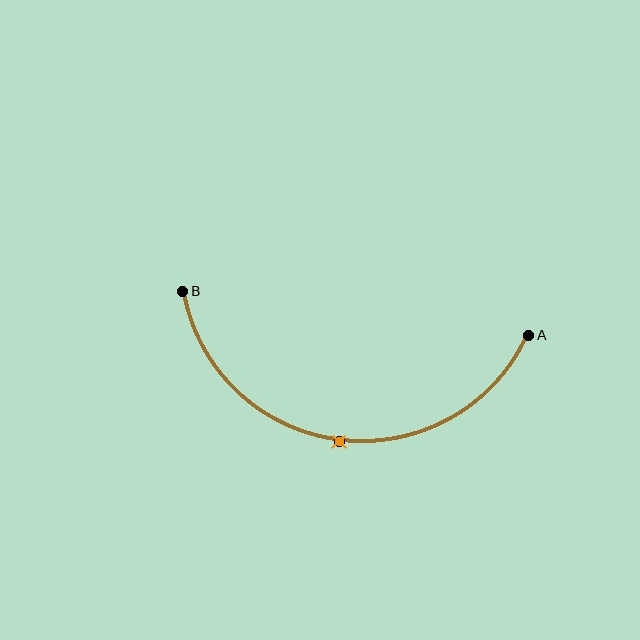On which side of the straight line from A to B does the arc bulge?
The arc bulges below the straight line connecting A and B.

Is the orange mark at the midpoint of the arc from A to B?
Yes. The orange mark lies on the arc at equal arc-length from both A and B — it is the arc midpoint.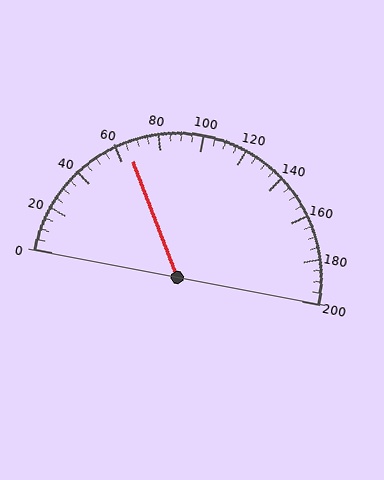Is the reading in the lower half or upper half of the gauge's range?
The reading is in the lower half of the range (0 to 200).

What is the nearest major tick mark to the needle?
The nearest major tick mark is 60.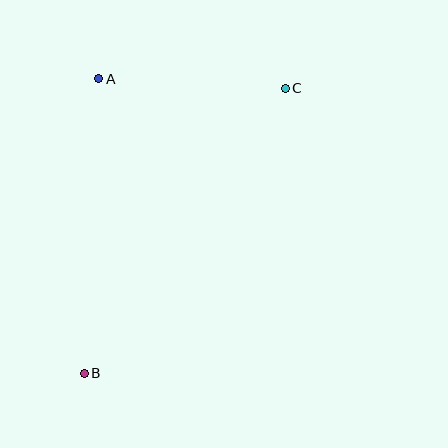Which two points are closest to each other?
Points A and C are closest to each other.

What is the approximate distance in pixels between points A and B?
The distance between A and B is approximately 295 pixels.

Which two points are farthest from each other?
Points B and C are farthest from each other.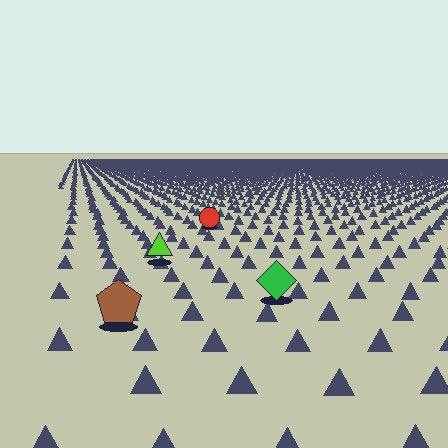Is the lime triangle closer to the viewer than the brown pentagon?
No. The brown pentagon is closer — you can tell from the texture gradient: the ground texture is coarser near it.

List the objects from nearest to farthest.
From nearest to farthest: the brown pentagon, the green diamond, the lime triangle, the red circle.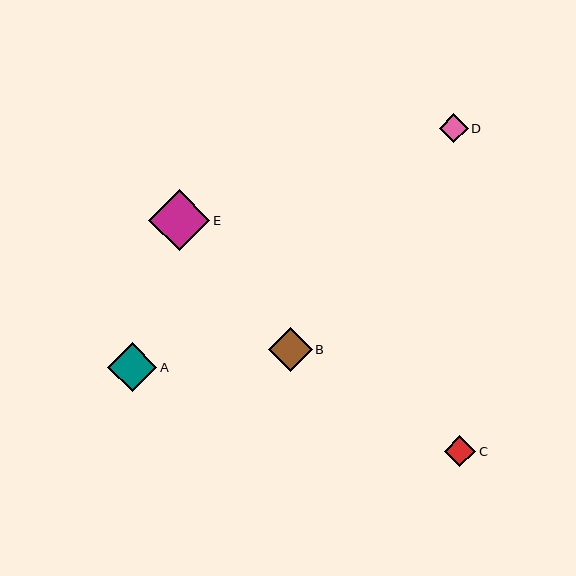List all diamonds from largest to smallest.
From largest to smallest: E, A, B, C, D.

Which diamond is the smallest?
Diamond D is the smallest with a size of approximately 29 pixels.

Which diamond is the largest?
Diamond E is the largest with a size of approximately 61 pixels.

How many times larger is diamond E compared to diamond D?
Diamond E is approximately 2.1 times the size of diamond D.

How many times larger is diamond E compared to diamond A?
Diamond E is approximately 1.2 times the size of diamond A.